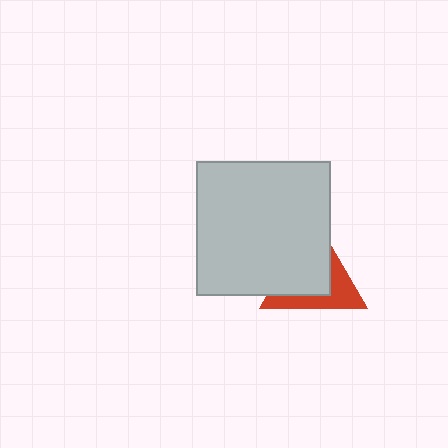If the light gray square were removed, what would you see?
You would see the complete red triangle.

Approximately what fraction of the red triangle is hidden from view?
Roughly 59% of the red triangle is hidden behind the light gray square.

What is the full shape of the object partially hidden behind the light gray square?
The partially hidden object is a red triangle.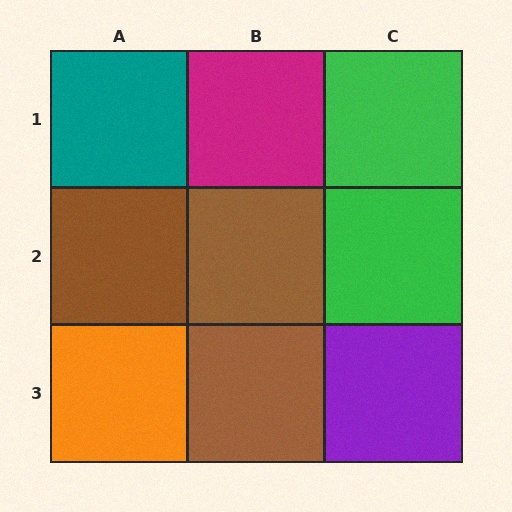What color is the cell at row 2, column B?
Brown.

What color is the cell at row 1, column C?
Green.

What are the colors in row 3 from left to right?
Orange, brown, purple.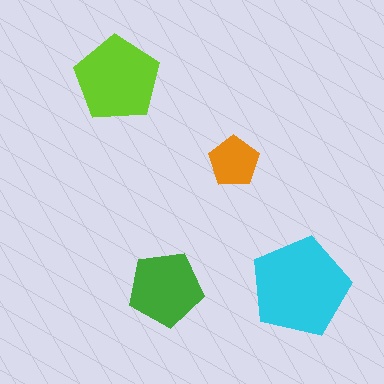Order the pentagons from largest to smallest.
the cyan one, the lime one, the green one, the orange one.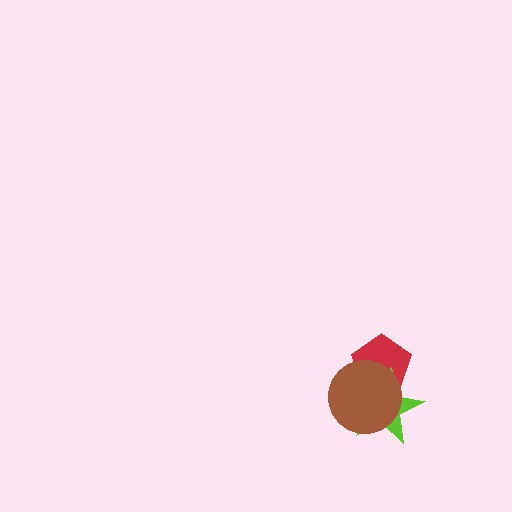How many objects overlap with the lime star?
2 objects overlap with the lime star.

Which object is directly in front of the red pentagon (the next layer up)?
The lime star is directly in front of the red pentagon.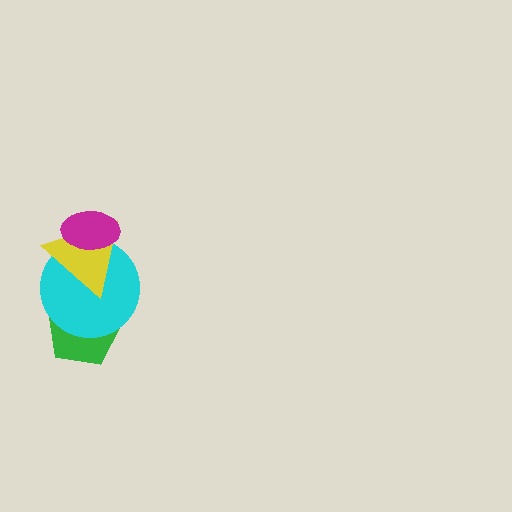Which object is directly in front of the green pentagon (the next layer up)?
The cyan circle is directly in front of the green pentagon.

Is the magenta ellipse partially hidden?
No, no other shape covers it.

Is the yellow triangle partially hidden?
Yes, it is partially covered by another shape.